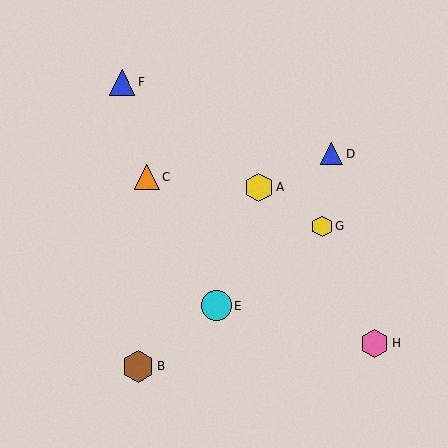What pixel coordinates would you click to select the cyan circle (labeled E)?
Click at (216, 306) to select the cyan circle E.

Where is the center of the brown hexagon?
The center of the brown hexagon is at (138, 366).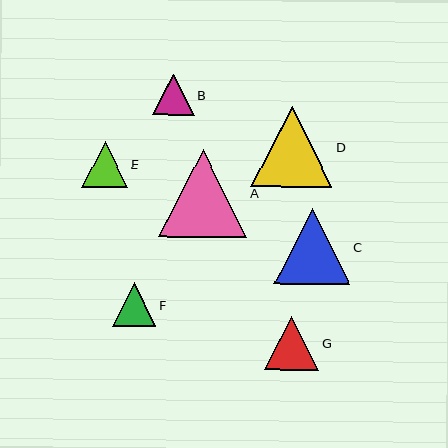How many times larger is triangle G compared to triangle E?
Triangle G is approximately 1.2 times the size of triangle E.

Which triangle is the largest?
Triangle A is the largest with a size of approximately 88 pixels.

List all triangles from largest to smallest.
From largest to smallest: A, D, C, G, E, F, B.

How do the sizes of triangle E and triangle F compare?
Triangle E and triangle F are approximately the same size.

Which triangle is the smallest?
Triangle B is the smallest with a size of approximately 41 pixels.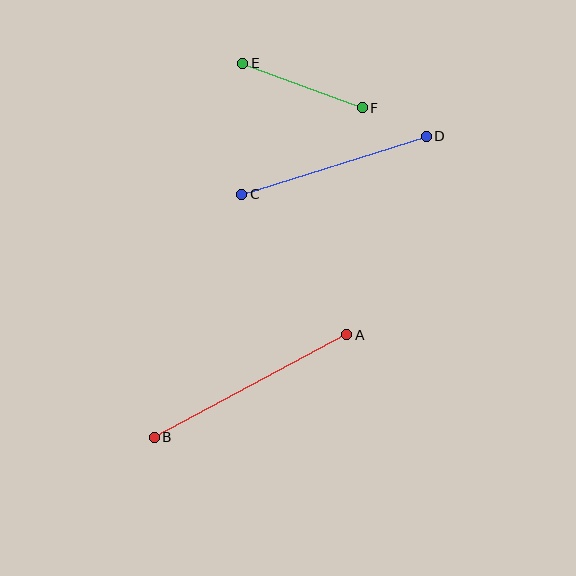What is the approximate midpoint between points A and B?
The midpoint is at approximately (250, 386) pixels.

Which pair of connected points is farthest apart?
Points A and B are farthest apart.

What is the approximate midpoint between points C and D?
The midpoint is at approximately (334, 165) pixels.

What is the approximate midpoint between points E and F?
The midpoint is at approximately (302, 85) pixels.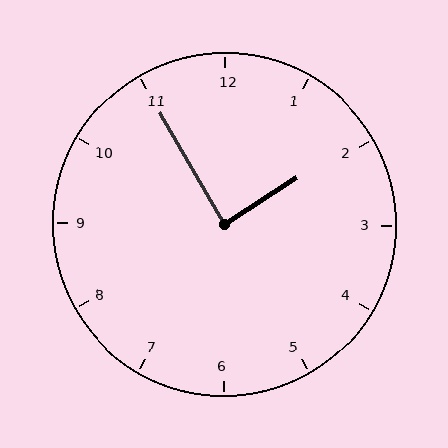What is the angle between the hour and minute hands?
Approximately 88 degrees.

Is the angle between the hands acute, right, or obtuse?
It is right.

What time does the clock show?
1:55.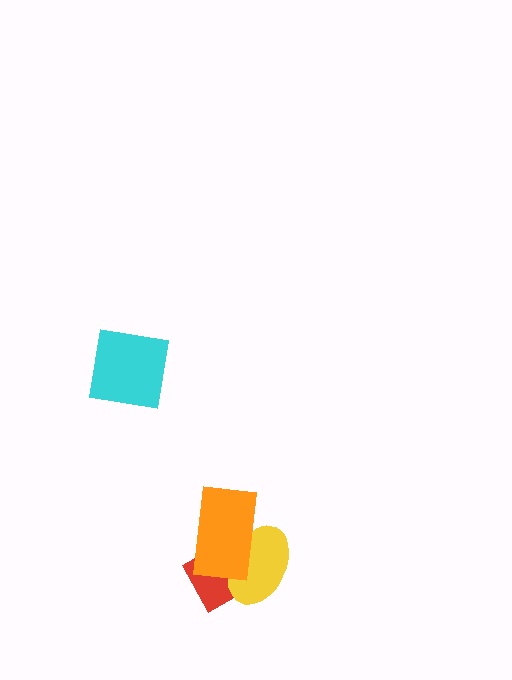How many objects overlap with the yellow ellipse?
2 objects overlap with the yellow ellipse.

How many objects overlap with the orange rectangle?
2 objects overlap with the orange rectangle.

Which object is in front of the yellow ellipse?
The orange rectangle is in front of the yellow ellipse.